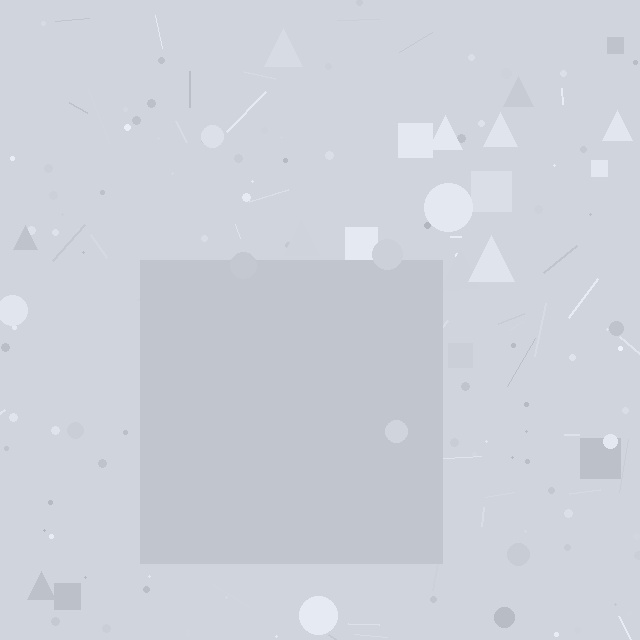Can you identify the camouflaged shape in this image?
The camouflaged shape is a square.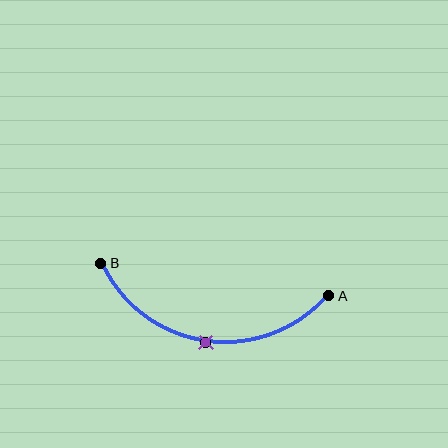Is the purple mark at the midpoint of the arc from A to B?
Yes. The purple mark lies on the arc at equal arc-length from both A and B — it is the arc midpoint.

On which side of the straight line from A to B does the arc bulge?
The arc bulges below the straight line connecting A and B.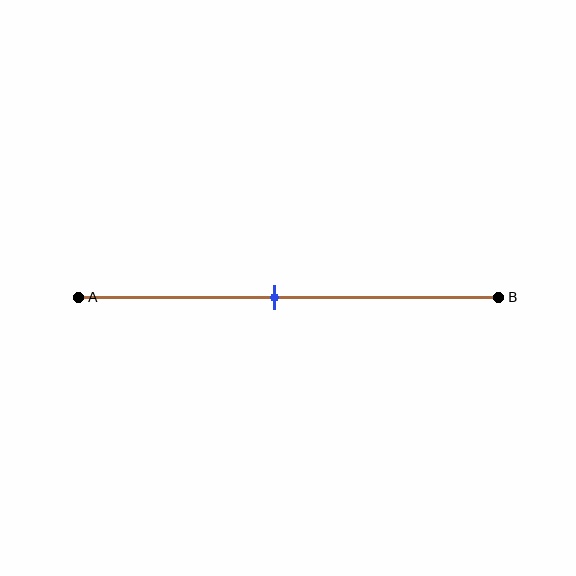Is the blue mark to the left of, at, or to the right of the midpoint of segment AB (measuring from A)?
The blue mark is to the left of the midpoint of segment AB.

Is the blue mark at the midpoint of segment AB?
No, the mark is at about 45% from A, not at the 50% midpoint.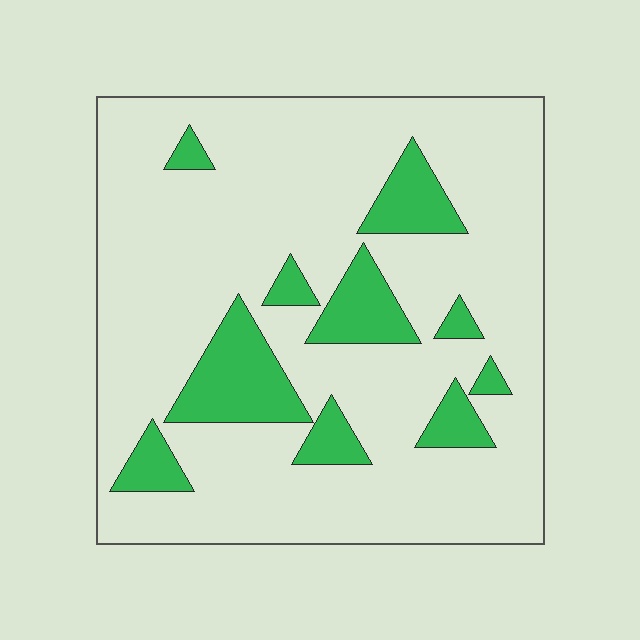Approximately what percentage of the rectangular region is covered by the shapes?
Approximately 20%.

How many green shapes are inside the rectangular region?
10.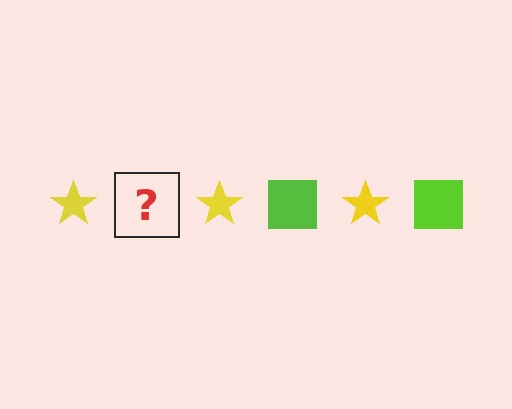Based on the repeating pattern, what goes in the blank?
The blank should be a lime square.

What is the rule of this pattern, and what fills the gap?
The rule is that the pattern alternates between yellow star and lime square. The gap should be filled with a lime square.